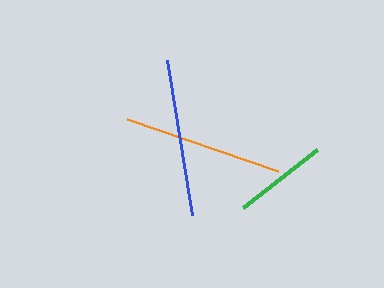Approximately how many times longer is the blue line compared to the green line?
The blue line is approximately 1.7 times the length of the green line.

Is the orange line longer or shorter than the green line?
The orange line is longer than the green line.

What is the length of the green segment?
The green segment is approximately 94 pixels long.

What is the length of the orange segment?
The orange segment is approximately 160 pixels long.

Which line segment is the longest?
The orange line is the longest at approximately 160 pixels.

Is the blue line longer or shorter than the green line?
The blue line is longer than the green line.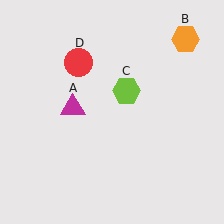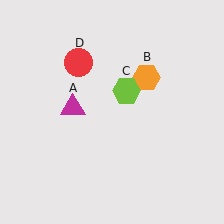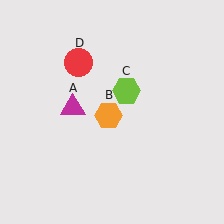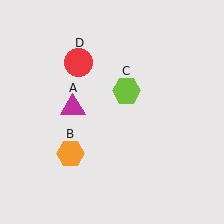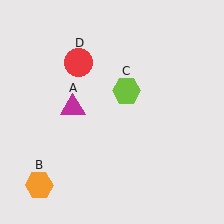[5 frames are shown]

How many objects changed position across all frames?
1 object changed position: orange hexagon (object B).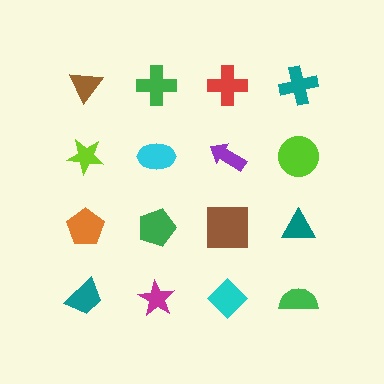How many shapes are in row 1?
4 shapes.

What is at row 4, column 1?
A teal trapezoid.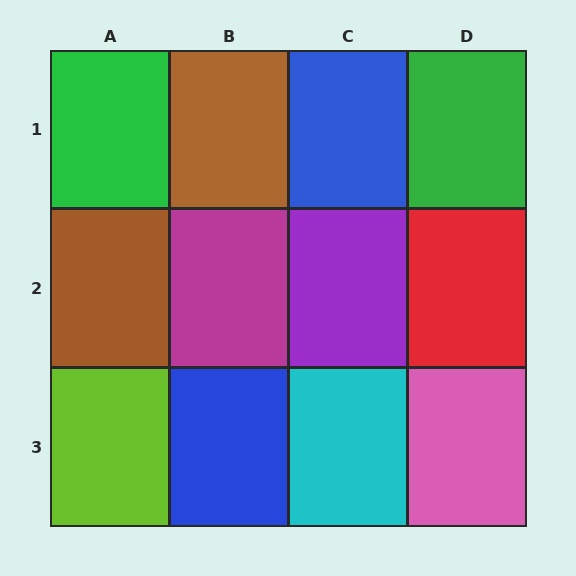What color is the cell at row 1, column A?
Green.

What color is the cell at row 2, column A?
Brown.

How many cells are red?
1 cell is red.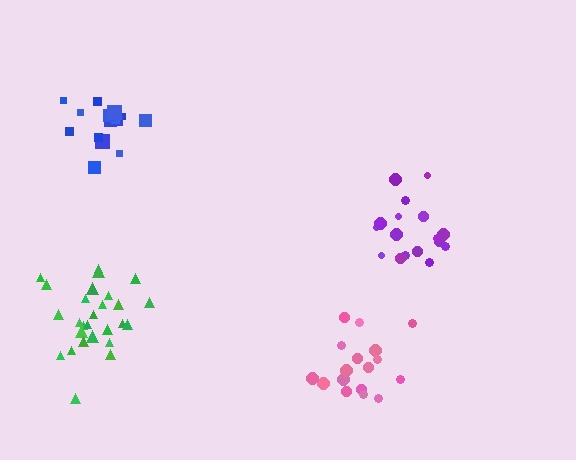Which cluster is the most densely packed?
Green.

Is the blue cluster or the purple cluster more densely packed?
Blue.